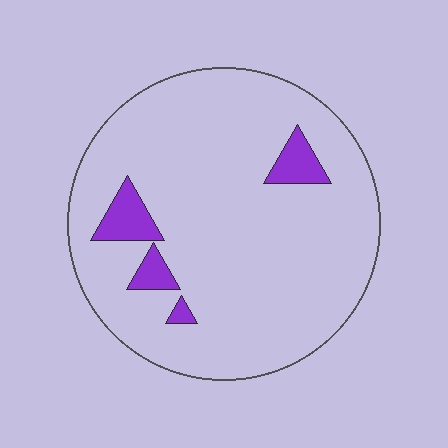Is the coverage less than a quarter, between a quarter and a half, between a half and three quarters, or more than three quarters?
Less than a quarter.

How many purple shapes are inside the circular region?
4.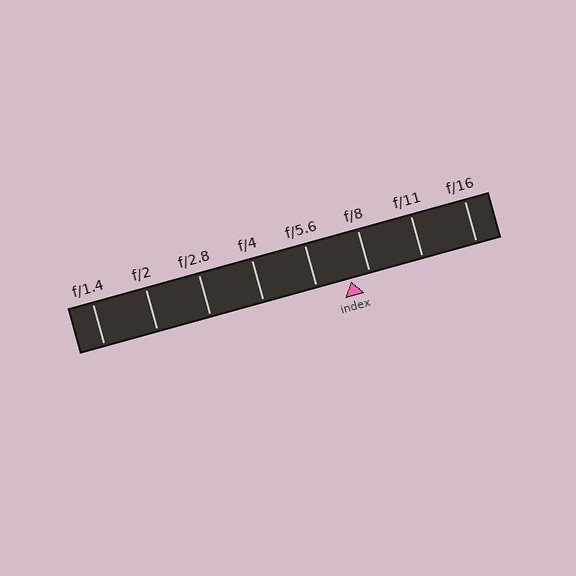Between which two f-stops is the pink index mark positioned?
The index mark is between f/5.6 and f/8.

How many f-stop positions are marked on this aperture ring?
There are 8 f-stop positions marked.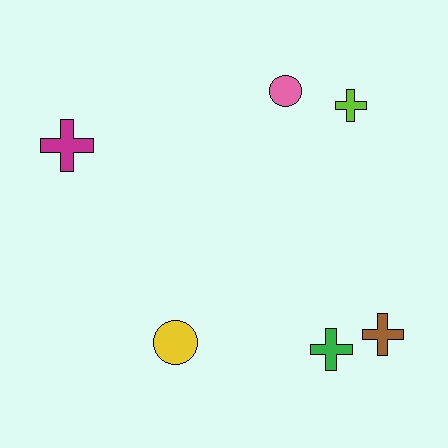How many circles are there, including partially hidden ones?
There are 2 circles.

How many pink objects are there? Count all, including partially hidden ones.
There is 1 pink object.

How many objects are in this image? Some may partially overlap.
There are 6 objects.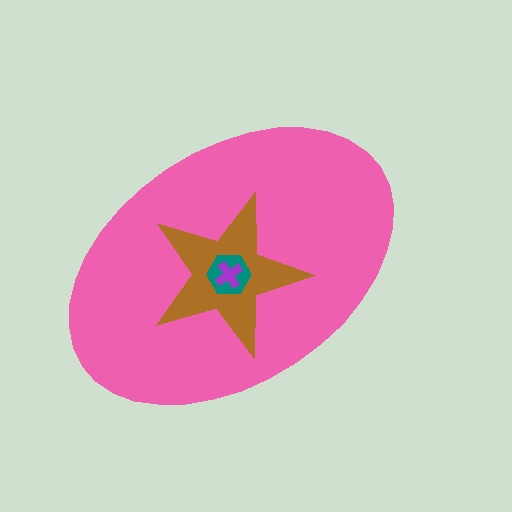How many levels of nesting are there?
4.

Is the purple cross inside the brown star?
Yes.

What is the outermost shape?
The pink ellipse.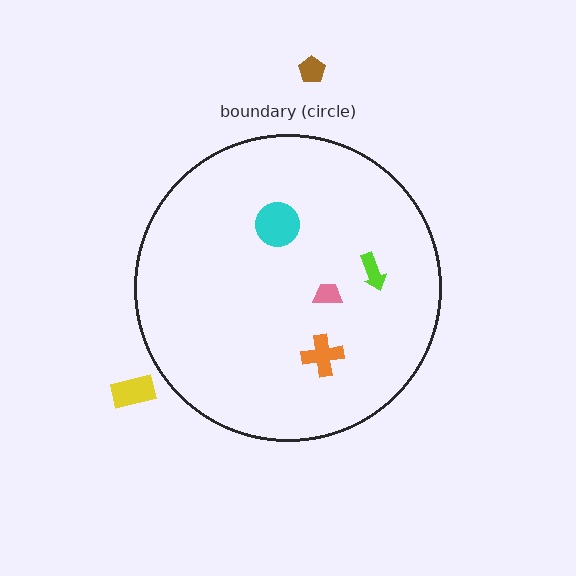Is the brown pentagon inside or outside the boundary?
Outside.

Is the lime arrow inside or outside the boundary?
Inside.